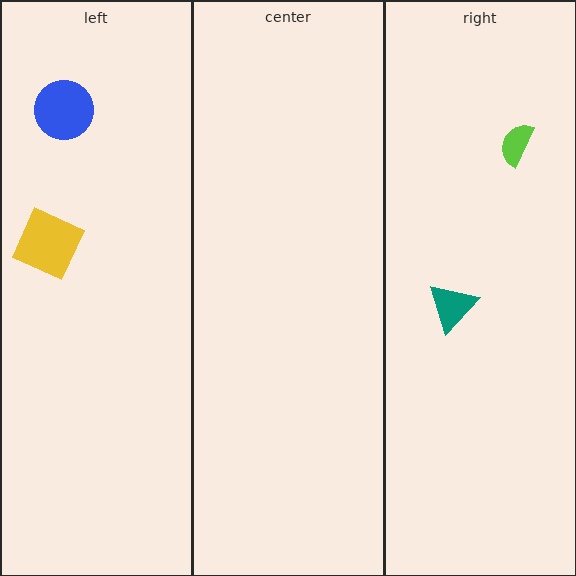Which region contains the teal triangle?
The right region.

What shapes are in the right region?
The teal triangle, the lime semicircle.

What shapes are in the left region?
The blue circle, the yellow square.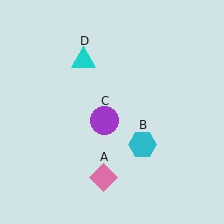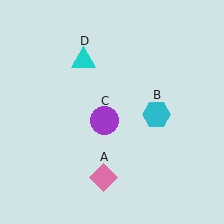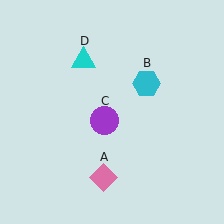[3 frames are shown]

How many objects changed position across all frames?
1 object changed position: cyan hexagon (object B).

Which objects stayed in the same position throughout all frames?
Pink diamond (object A) and purple circle (object C) and cyan triangle (object D) remained stationary.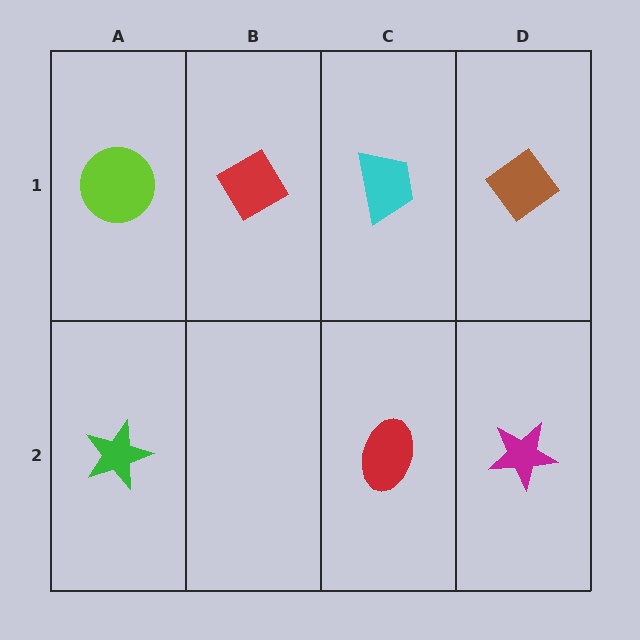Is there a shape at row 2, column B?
No, that cell is empty.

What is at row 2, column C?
A red ellipse.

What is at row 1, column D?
A brown diamond.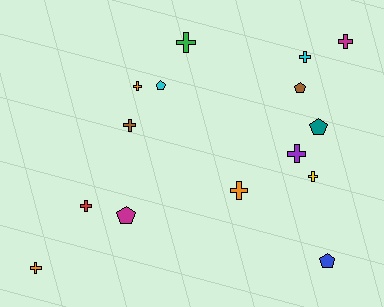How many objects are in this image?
There are 15 objects.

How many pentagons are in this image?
There are 5 pentagons.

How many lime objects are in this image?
There are no lime objects.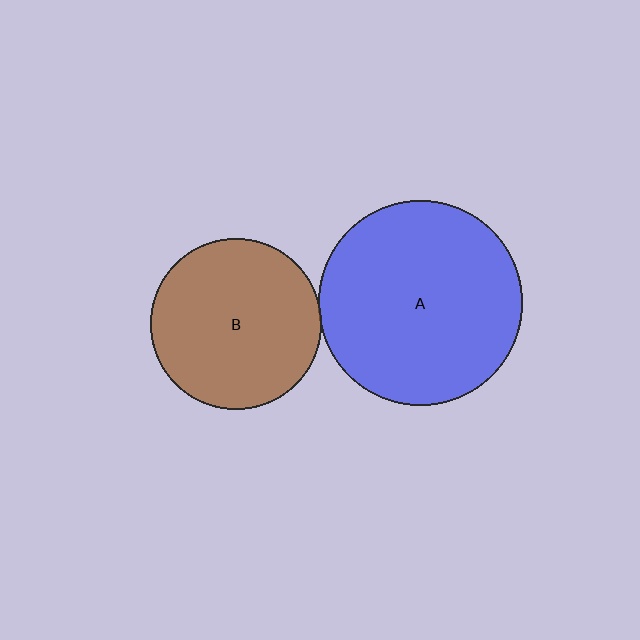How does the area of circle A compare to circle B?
Approximately 1.4 times.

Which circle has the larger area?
Circle A (blue).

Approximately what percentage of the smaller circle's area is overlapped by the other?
Approximately 5%.